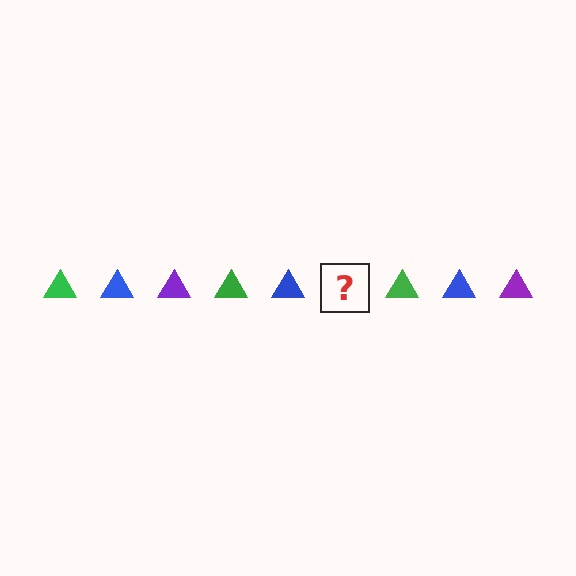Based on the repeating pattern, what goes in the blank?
The blank should be a purple triangle.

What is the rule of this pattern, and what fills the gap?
The rule is that the pattern cycles through green, blue, purple triangles. The gap should be filled with a purple triangle.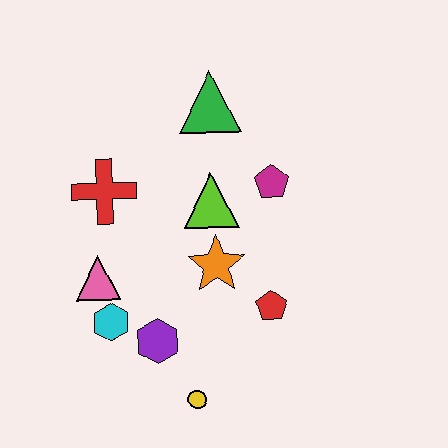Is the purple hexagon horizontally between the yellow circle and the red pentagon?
No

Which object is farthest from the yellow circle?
The green triangle is farthest from the yellow circle.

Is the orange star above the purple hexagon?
Yes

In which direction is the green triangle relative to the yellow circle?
The green triangle is above the yellow circle.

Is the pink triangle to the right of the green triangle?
No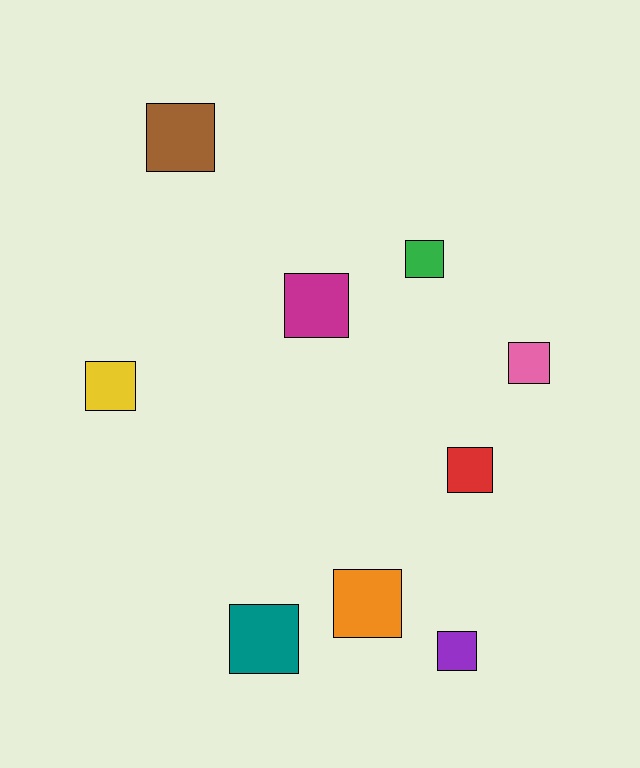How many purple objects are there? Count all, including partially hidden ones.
There is 1 purple object.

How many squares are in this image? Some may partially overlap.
There are 9 squares.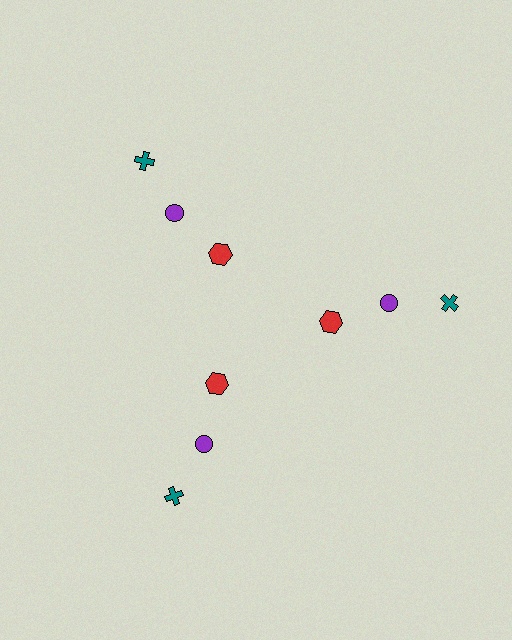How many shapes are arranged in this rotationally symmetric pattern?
There are 9 shapes, arranged in 3 groups of 3.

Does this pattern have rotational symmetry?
Yes, this pattern has 3-fold rotational symmetry. It looks the same after rotating 120 degrees around the center.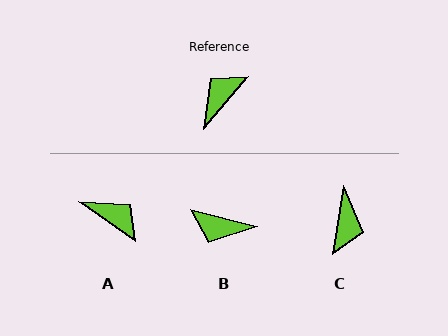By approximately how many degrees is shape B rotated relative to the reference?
Approximately 117 degrees counter-clockwise.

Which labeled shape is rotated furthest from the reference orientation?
C, about 148 degrees away.